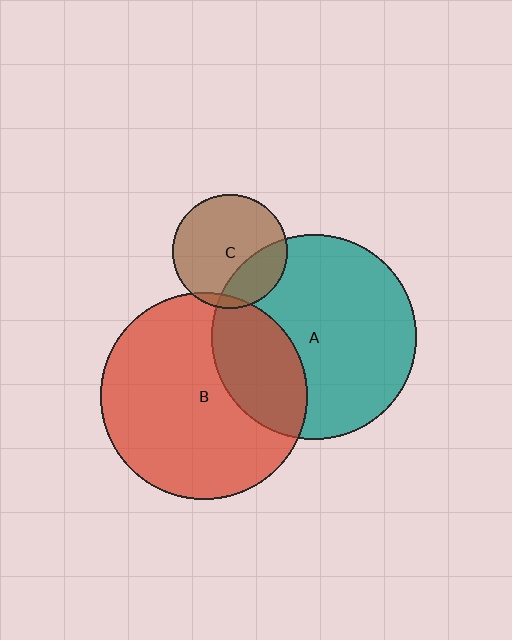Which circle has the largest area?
Circle B (red).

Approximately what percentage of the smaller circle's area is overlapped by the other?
Approximately 30%.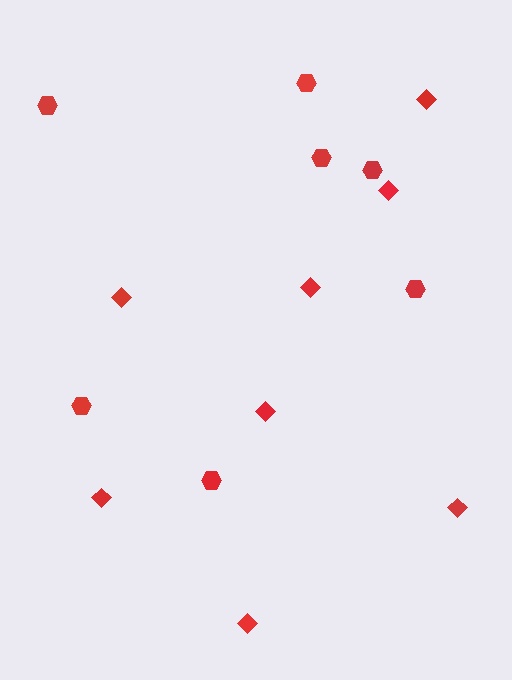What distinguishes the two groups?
There are 2 groups: one group of diamonds (8) and one group of hexagons (7).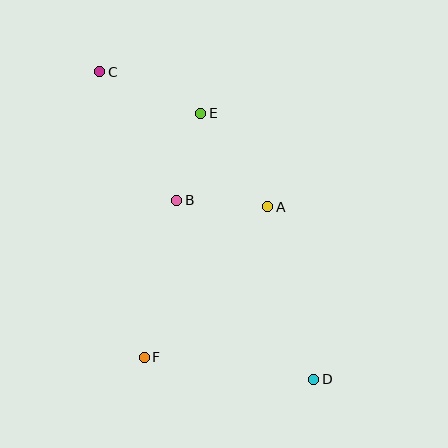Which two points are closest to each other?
Points B and E are closest to each other.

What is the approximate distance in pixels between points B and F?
The distance between B and F is approximately 160 pixels.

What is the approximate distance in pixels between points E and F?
The distance between E and F is approximately 250 pixels.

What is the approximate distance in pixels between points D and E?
The distance between D and E is approximately 289 pixels.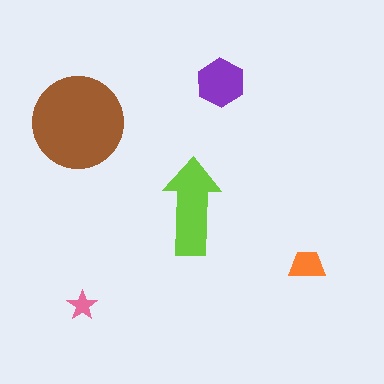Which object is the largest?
The brown circle.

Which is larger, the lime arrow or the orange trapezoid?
The lime arrow.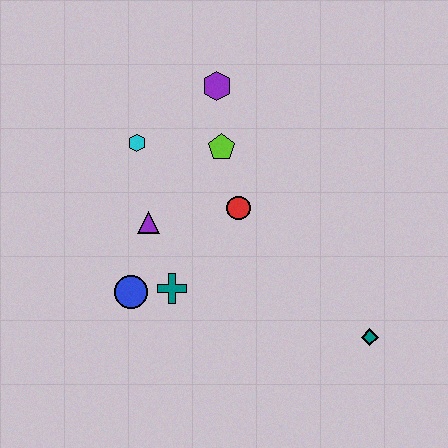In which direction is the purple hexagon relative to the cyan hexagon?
The purple hexagon is to the right of the cyan hexagon.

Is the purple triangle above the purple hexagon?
No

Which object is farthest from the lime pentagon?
The teal diamond is farthest from the lime pentagon.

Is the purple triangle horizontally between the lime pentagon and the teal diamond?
No